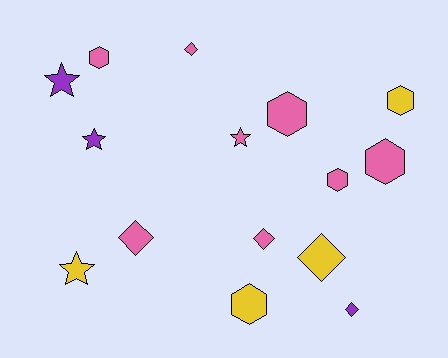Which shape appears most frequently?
Hexagon, with 6 objects.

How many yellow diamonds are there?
There is 1 yellow diamond.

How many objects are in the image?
There are 15 objects.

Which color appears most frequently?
Pink, with 8 objects.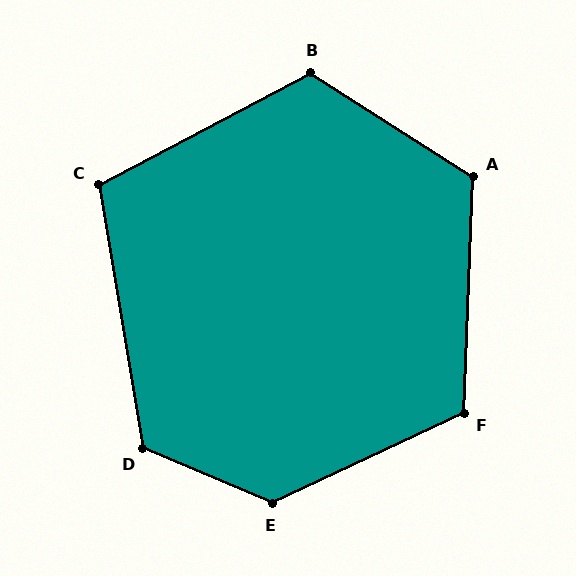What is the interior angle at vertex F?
Approximately 117 degrees (obtuse).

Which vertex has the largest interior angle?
E, at approximately 132 degrees.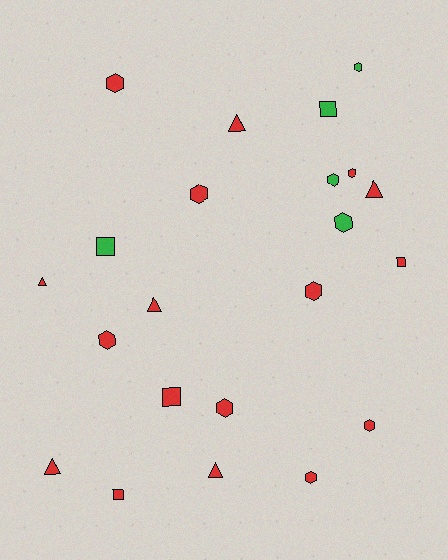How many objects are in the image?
There are 22 objects.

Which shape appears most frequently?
Hexagon, with 11 objects.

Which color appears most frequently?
Red, with 17 objects.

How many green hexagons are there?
There are 3 green hexagons.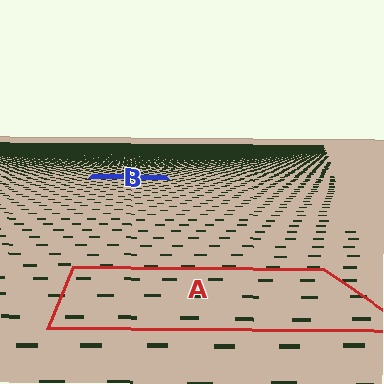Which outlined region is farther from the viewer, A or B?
Region B is farther from the viewer — the texture elements inside it appear smaller and more densely packed.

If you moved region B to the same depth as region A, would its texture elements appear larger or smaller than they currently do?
They would appear larger. At a closer depth, the same texture elements are projected at a bigger on-screen size.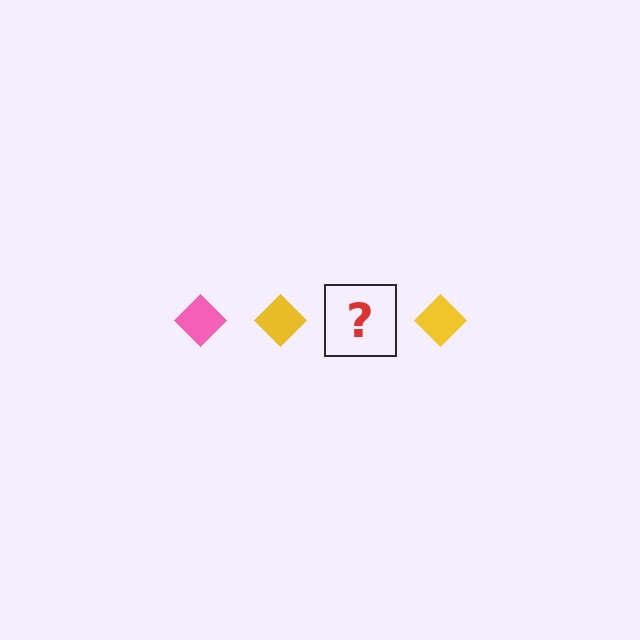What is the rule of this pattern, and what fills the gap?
The rule is that the pattern cycles through pink, yellow diamonds. The gap should be filled with a pink diamond.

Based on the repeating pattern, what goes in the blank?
The blank should be a pink diamond.